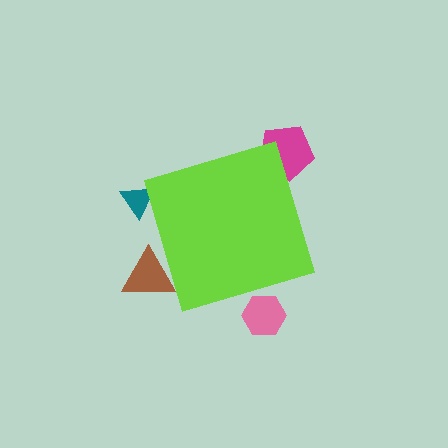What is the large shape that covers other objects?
A lime diamond.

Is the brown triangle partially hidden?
Yes, the brown triangle is partially hidden behind the lime diamond.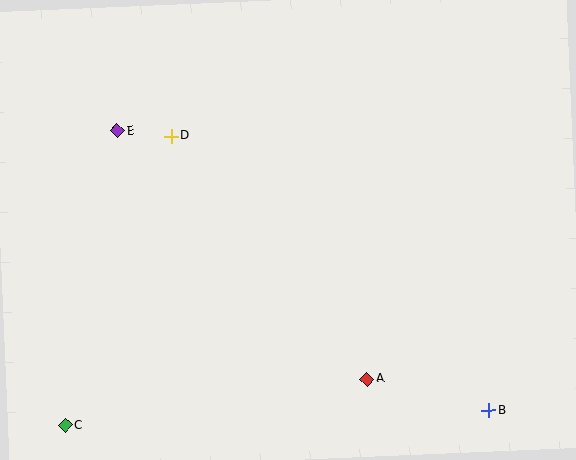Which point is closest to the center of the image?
Point D at (171, 136) is closest to the center.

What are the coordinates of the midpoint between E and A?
The midpoint between E and A is at (242, 255).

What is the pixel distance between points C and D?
The distance between C and D is 308 pixels.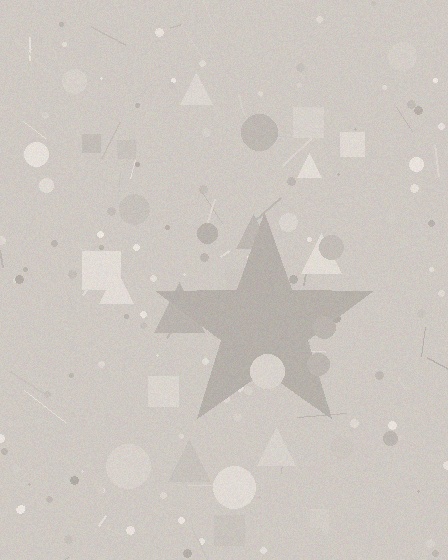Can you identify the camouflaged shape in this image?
The camouflaged shape is a star.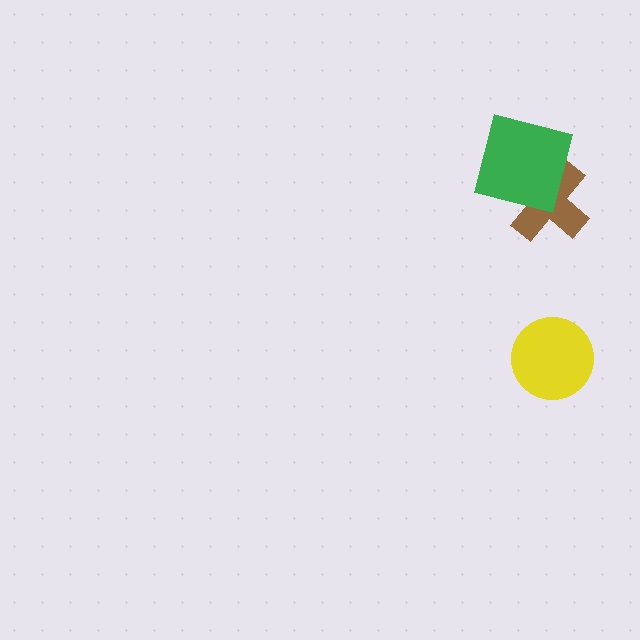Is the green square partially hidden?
No, no other shape covers it.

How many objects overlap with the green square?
1 object overlaps with the green square.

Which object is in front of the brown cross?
The green square is in front of the brown cross.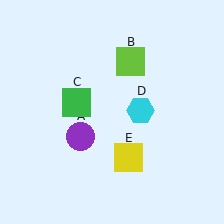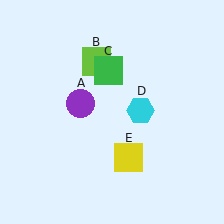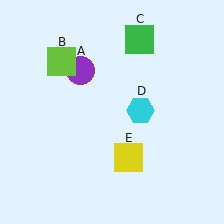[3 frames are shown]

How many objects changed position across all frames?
3 objects changed position: purple circle (object A), lime square (object B), green square (object C).